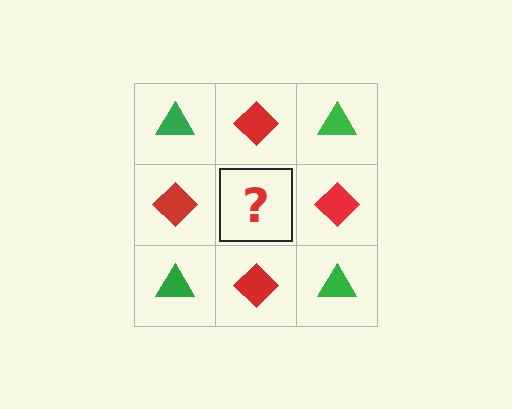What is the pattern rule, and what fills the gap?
The rule is that it alternates green triangle and red diamond in a checkerboard pattern. The gap should be filled with a green triangle.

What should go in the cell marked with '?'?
The missing cell should contain a green triangle.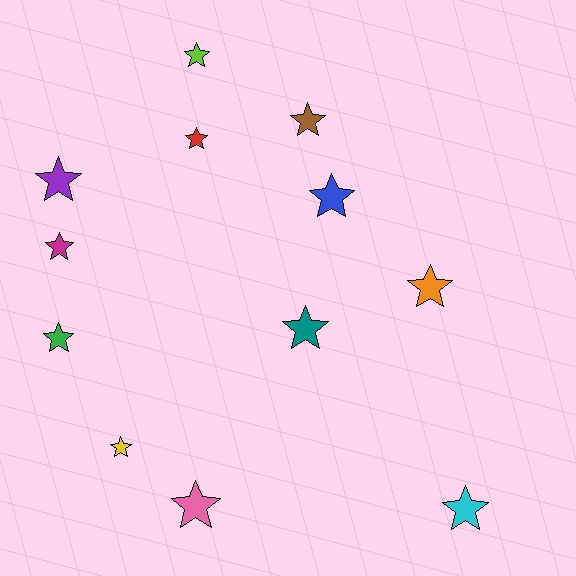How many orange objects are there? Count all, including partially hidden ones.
There is 1 orange object.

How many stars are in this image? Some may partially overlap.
There are 12 stars.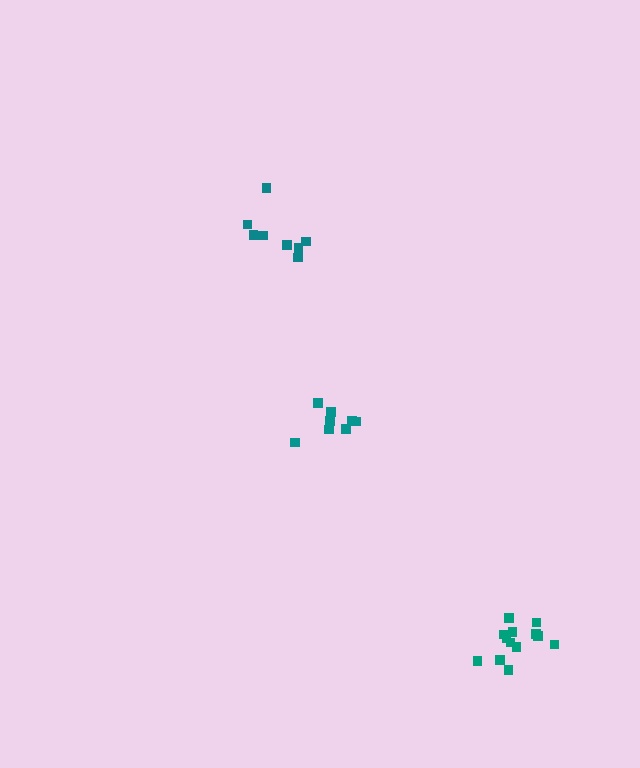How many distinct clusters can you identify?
There are 3 distinct clusters.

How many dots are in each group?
Group 1: 13 dots, Group 2: 8 dots, Group 3: 8 dots (29 total).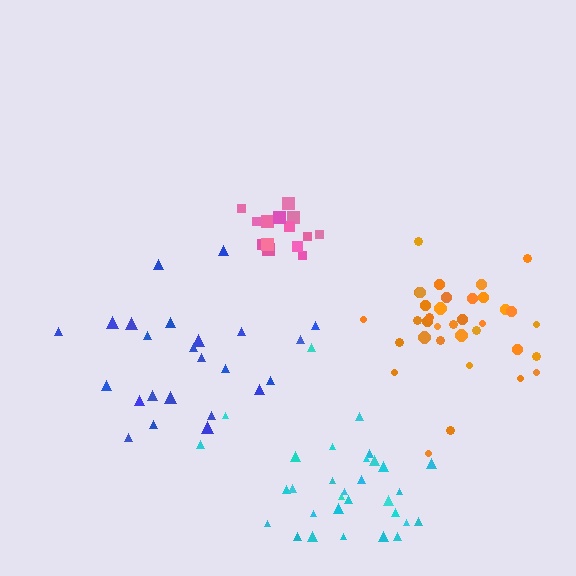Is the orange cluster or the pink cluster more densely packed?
Pink.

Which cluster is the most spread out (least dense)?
Blue.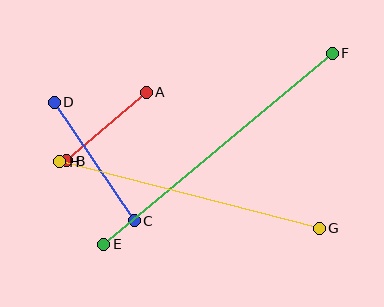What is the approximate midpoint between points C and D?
The midpoint is at approximately (94, 161) pixels.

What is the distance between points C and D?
The distance is approximately 143 pixels.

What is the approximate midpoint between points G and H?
The midpoint is at approximately (190, 195) pixels.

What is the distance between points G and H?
The distance is approximately 268 pixels.